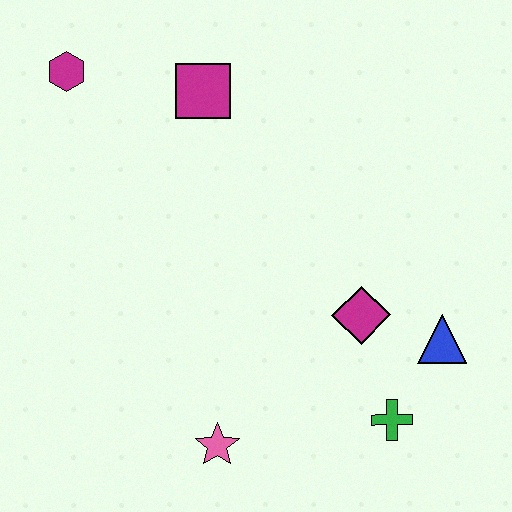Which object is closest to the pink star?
The green cross is closest to the pink star.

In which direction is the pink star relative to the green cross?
The pink star is to the left of the green cross.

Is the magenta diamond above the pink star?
Yes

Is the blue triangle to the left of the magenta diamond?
No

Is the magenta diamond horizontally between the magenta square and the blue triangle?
Yes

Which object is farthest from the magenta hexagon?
The green cross is farthest from the magenta hexagon.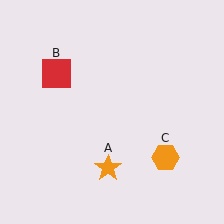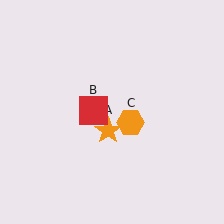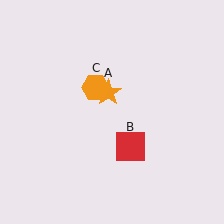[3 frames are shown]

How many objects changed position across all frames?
3 objects changed position: orange star (object A), red square (object B), orange hexagon (object C).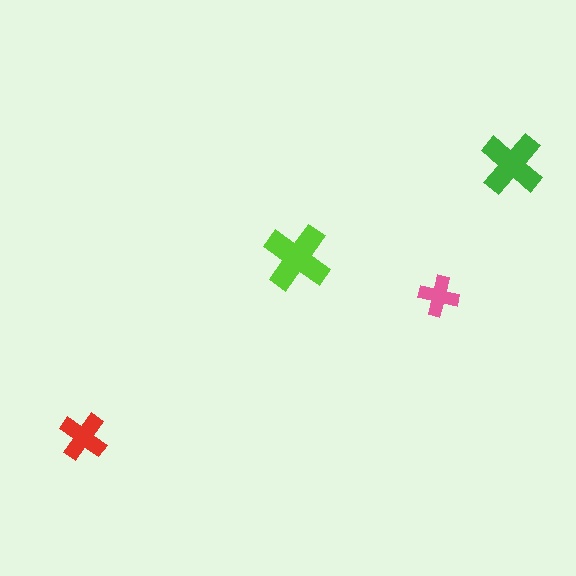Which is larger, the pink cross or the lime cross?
The lime one.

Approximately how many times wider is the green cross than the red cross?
About 1.5 times wider.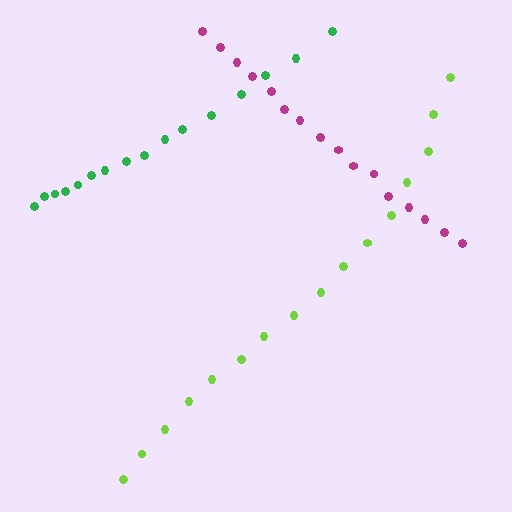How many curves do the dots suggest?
There are 3 distinct paths.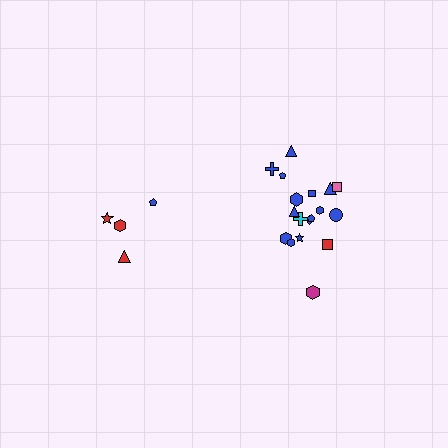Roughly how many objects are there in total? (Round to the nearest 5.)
Roughly 20 objects in total.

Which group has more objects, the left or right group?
The right group.